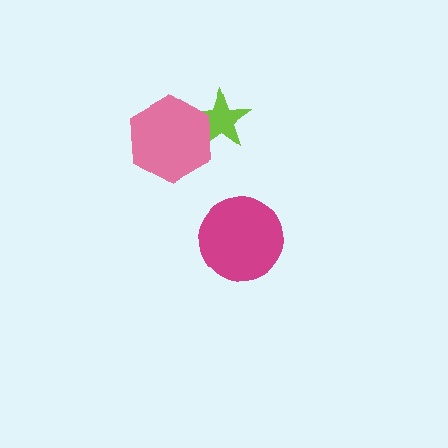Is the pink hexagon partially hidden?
No, no other shape covers it.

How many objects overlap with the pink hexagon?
1 object overlaps with the pink hexagon.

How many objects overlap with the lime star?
1 object overlaps with the lime star.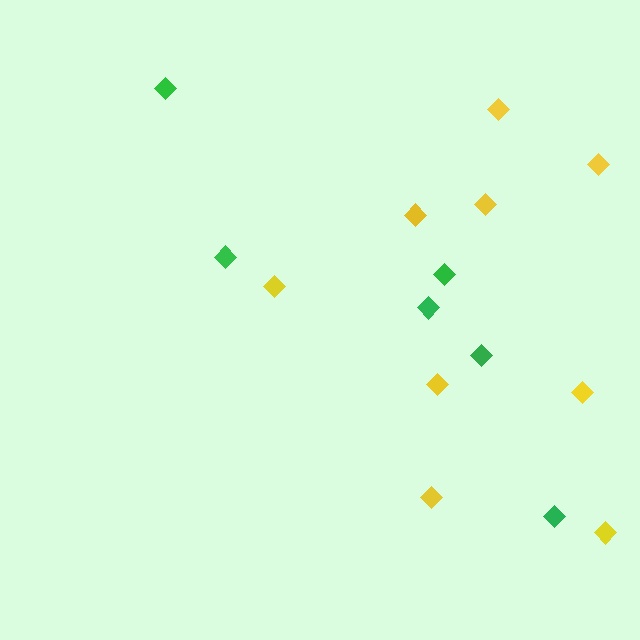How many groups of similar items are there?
There are 2 groups: one group of yellow diamonds (9) and one group of green diamonds (6).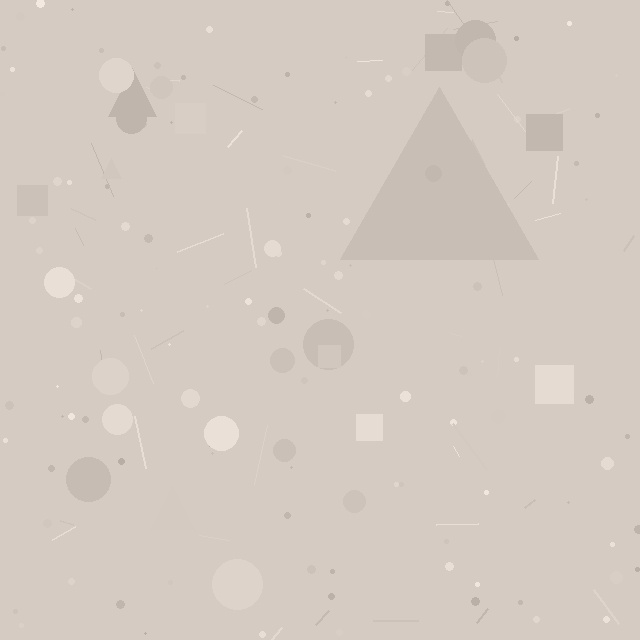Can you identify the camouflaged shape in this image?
The camouflaged shape is a triangle.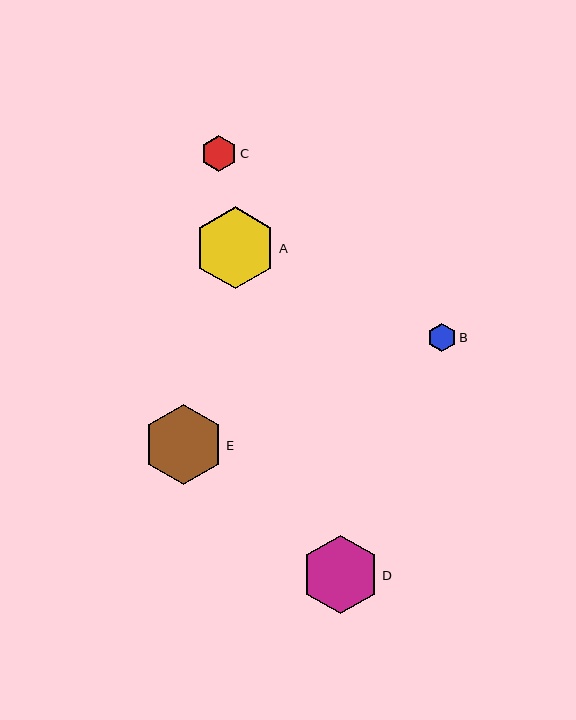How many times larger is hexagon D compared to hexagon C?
Hexagon D is approximately 2.2 times the size of hexagon C.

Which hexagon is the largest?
Hexagon A is the largest with a size of approximately 82 pixels.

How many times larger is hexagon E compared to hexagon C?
Hexagon E is approximately 2.2 times the size of hexagon C.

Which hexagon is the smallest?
Hexagon B is the smallest with a size of approximately 28 pixels.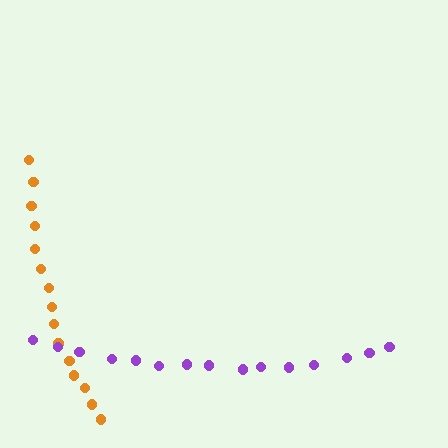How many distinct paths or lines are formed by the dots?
There are 2 distinct paths.